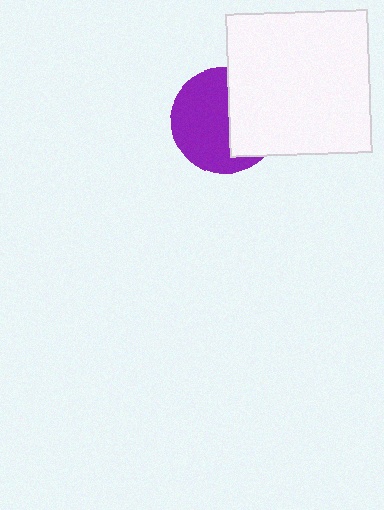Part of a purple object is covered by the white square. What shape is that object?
It is a circle.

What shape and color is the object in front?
The object in front is a white square.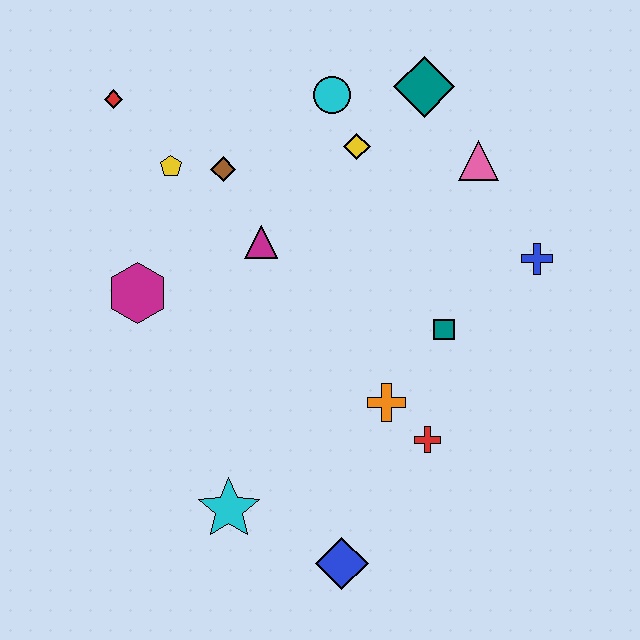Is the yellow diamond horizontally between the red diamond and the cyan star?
No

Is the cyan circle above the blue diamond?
Yes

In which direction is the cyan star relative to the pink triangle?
The cyan star is below the pink triangle.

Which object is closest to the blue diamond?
The cyan star is closest to the blue diamond.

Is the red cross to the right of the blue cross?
No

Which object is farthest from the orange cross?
The red diamond is farthest from the orange cross.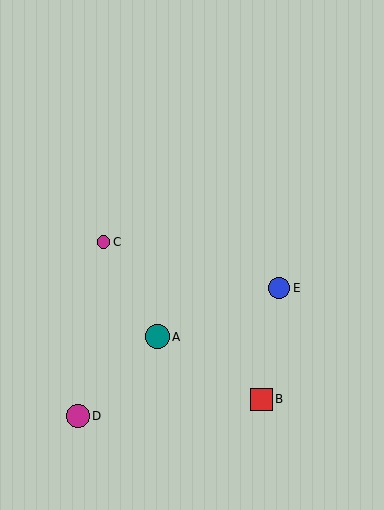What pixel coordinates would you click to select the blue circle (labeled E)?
Click at (279, 288) to select the blue circle E.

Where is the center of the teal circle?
The center of the teal circle is at (157, 337).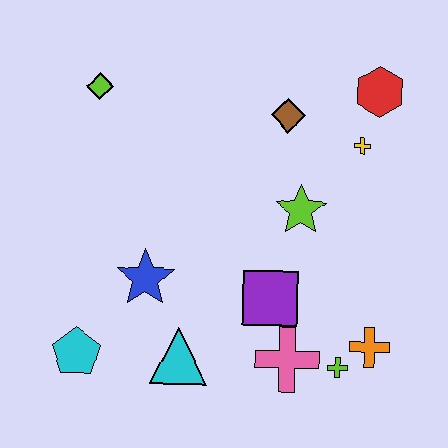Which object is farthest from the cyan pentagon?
The red hexagon is farthest from the cyan pentagon.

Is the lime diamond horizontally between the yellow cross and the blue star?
No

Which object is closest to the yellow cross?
The red hexagon is closest to the yellow cross.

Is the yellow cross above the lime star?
Yes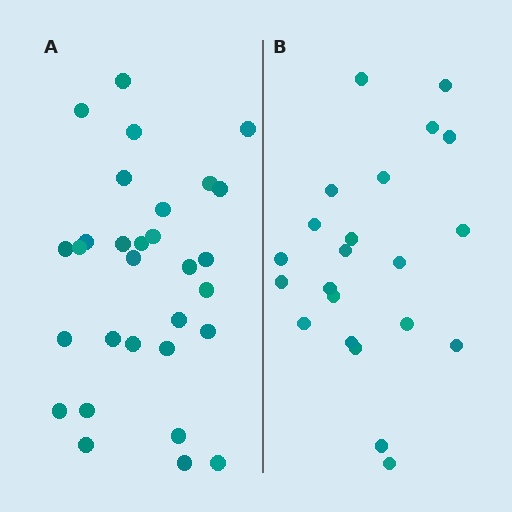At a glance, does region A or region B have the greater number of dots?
Region A (the left region) has more dots.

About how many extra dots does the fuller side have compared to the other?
Region A has roughly 8 or so more dots than region B.